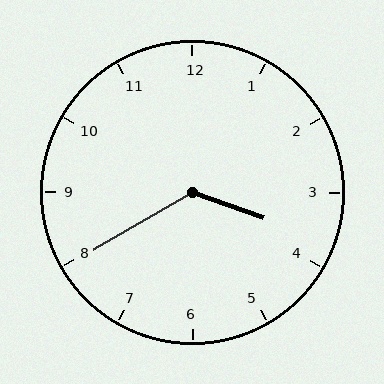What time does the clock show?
3:40.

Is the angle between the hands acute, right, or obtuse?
It is obtuse.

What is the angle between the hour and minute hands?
Approximately 130 degrees.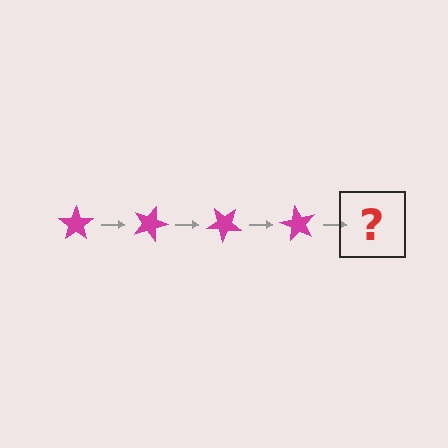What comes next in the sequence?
The next element should be a magenta star rotated 80 degrees.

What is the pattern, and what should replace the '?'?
The pattern is that the star rotates 20 degrees each step. The '?' should be a magenta star rotated 80 degrees.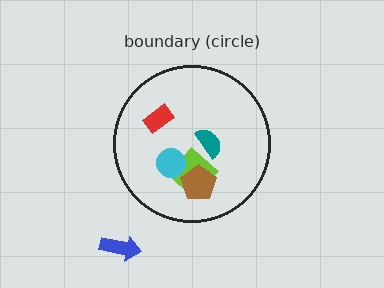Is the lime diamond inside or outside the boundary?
Inside.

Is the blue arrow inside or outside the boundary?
Outside.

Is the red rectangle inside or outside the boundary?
Inside.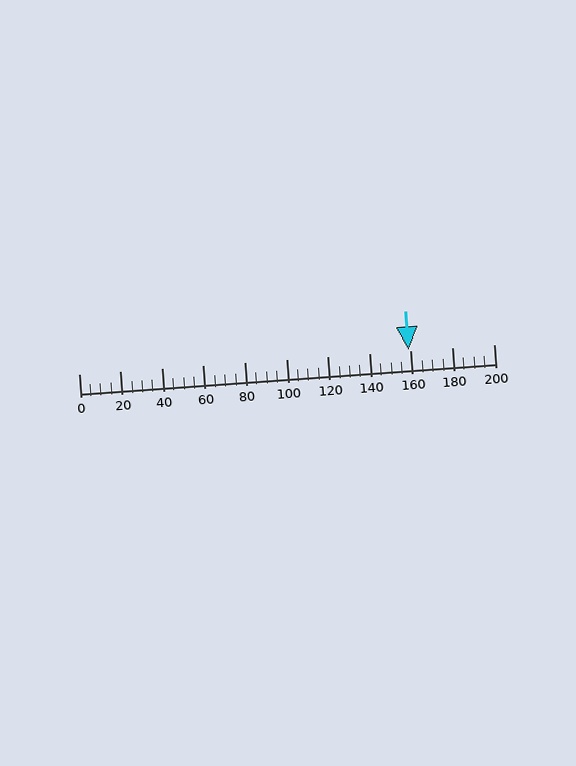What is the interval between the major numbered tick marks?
The major tick marks are spaced 20 units apart.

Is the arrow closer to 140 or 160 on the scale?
The arrow is closer to 160.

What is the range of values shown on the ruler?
The ruler shows values from 0 to 200.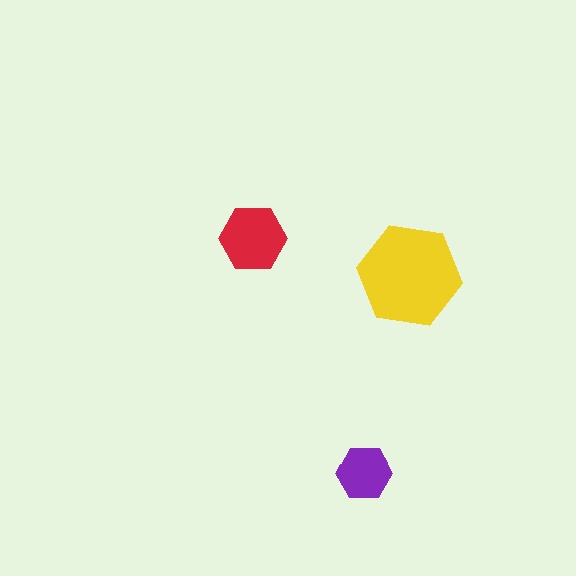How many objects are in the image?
There are 3 objects in the image.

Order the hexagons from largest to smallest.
the yellow one, the red one, the purple one.